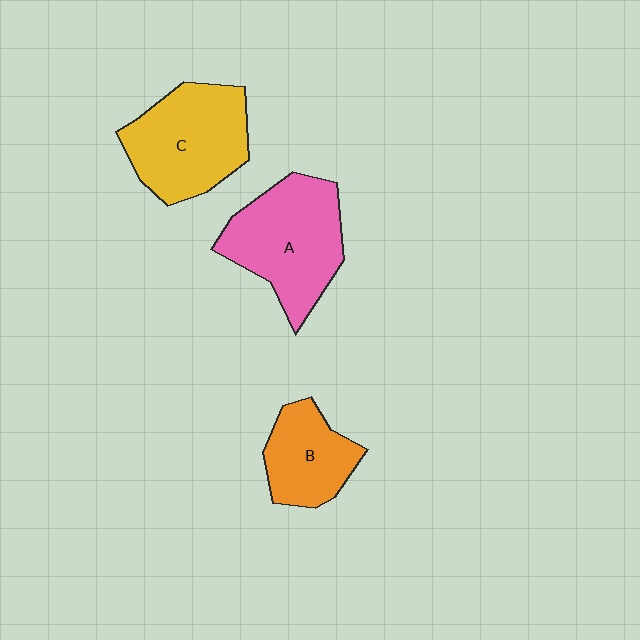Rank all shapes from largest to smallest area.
From largest to smallest: A (pink), C (yellow), B (orange).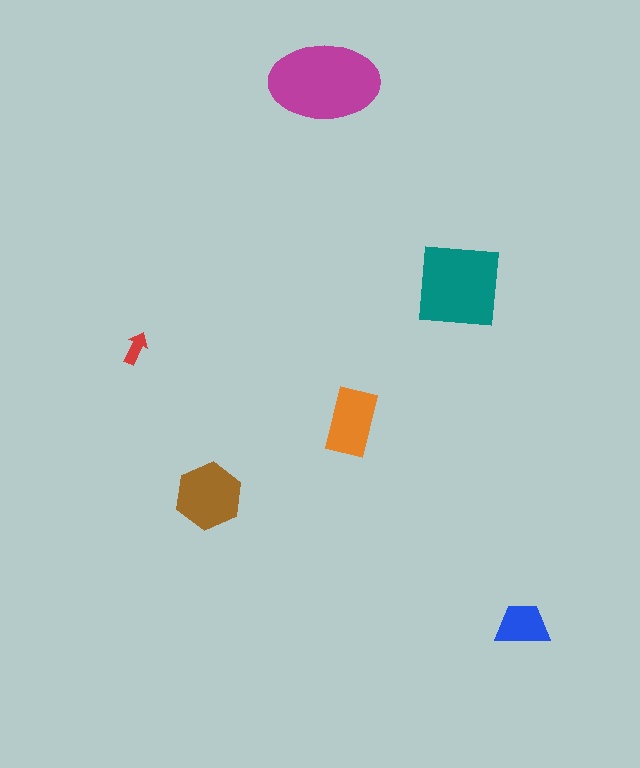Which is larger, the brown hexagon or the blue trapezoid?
The brown hexagon.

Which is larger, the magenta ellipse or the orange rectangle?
The magenta ellipse.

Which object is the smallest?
The red arrow.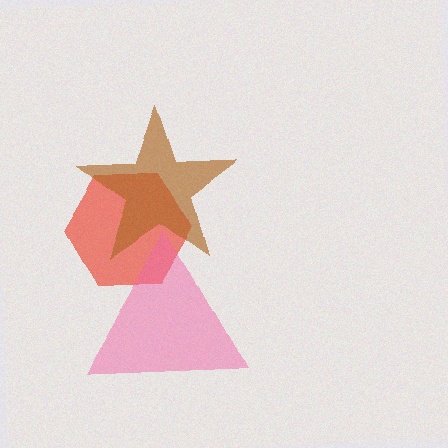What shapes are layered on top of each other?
The layered shapes are: a red hexagon, a brown star, a pink triangle.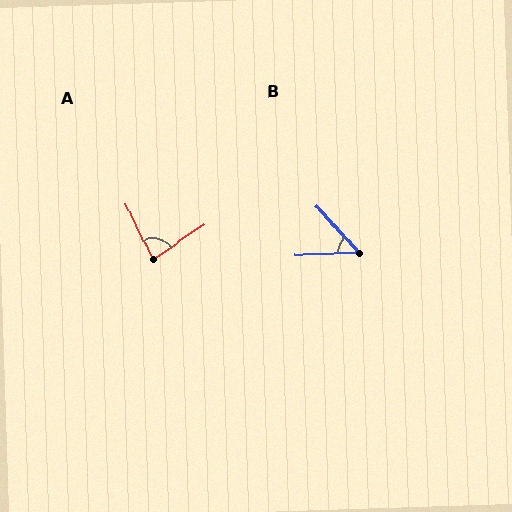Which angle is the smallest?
B, at approximately 49 degrees.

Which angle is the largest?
A, at approximately 81 degrees.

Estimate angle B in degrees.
Approximately 49 degrees.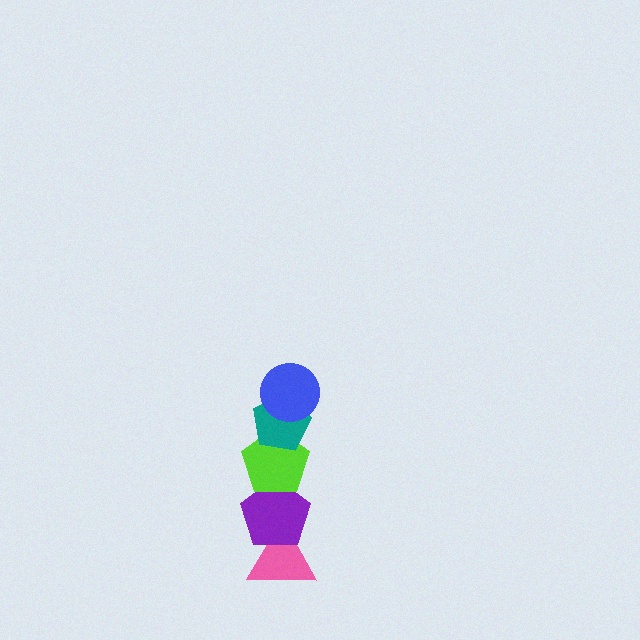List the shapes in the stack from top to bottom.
From top to bottom: the blue circle, the teal pentagon, the lime pentagon, the purple pentagon, the pink triangle.